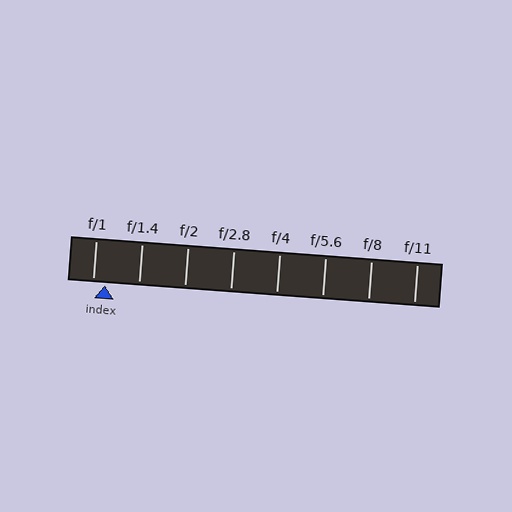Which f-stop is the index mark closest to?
The index mark is closest to f/1.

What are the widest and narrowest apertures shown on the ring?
The widest aperture shown is f/1 and the narrowest is f/11.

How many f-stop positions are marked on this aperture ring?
There are 8 f-stop positions marked.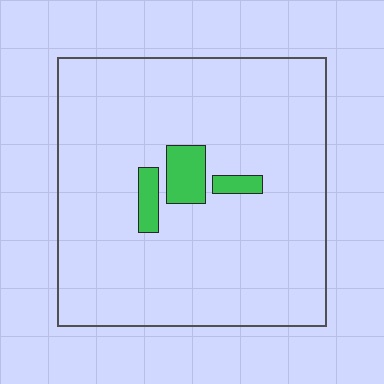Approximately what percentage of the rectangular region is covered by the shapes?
Approximately 5%.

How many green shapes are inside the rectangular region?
3.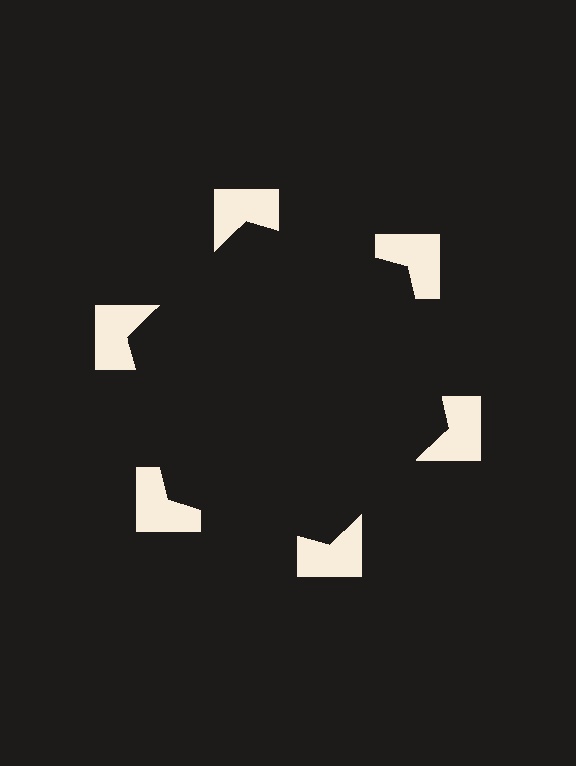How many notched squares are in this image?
There are 6 — one at each vertex of the illusory hexagon.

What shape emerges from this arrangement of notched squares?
An illusory hexagon — its edges are inferred from the aligned wedge cuts in the notched squares, not physically drawn.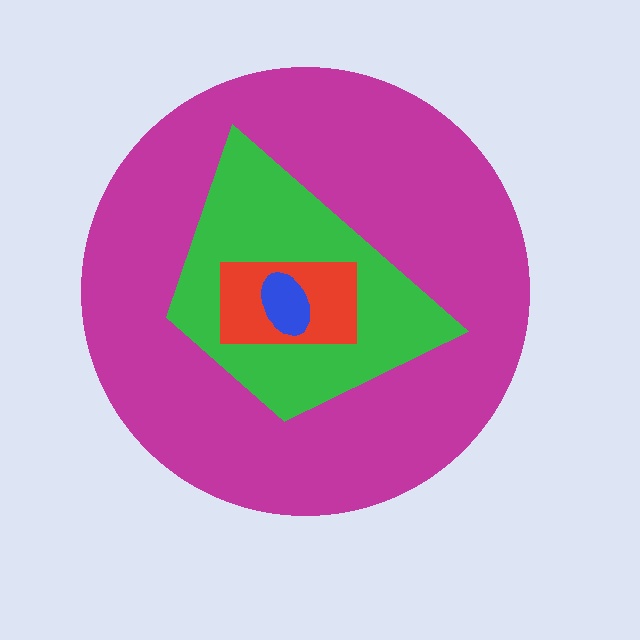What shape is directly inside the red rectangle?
The blue ellipse.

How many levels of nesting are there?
4.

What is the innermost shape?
The blue ellipse.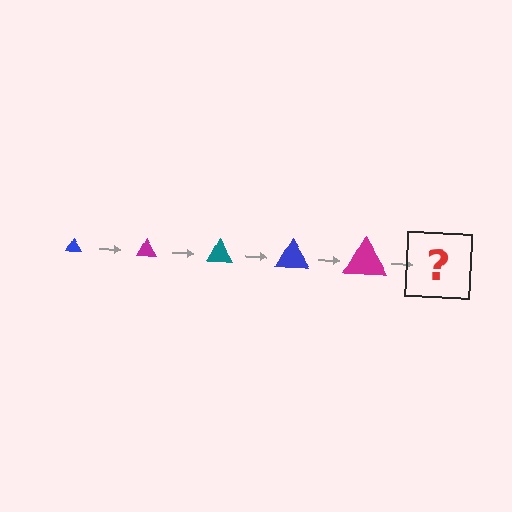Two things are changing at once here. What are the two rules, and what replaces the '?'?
The two rules are that the triangle grows larger each step and the color cycles through blue, magenta, and teal. The '?' should be a teal triangle, larger than the previous one.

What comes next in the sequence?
The next element should be a teal triangle, larger than the previous one.